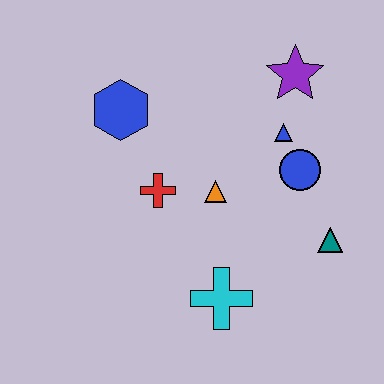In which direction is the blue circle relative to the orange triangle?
The blue circle is to the right of the orange triangle.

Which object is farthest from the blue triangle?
The cyan cross is farthest from the blue triangle.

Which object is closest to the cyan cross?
The orange triangle is closest to the cyan cross.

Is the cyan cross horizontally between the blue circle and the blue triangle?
No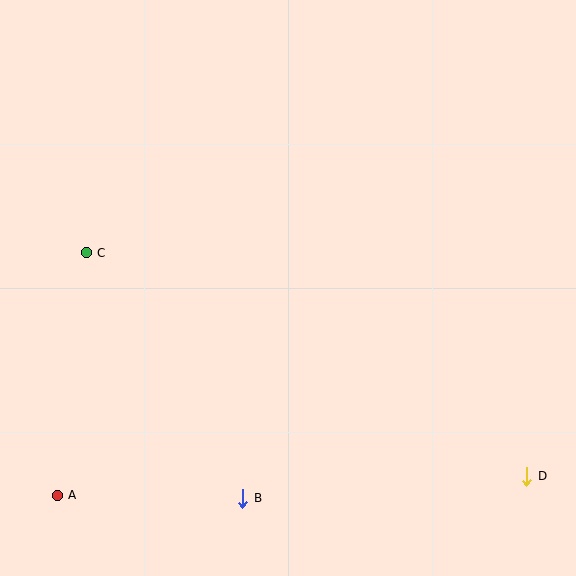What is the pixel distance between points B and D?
The distance between B and D is 285 pixels.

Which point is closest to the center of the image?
Point C at (86, 253) is closest to the center.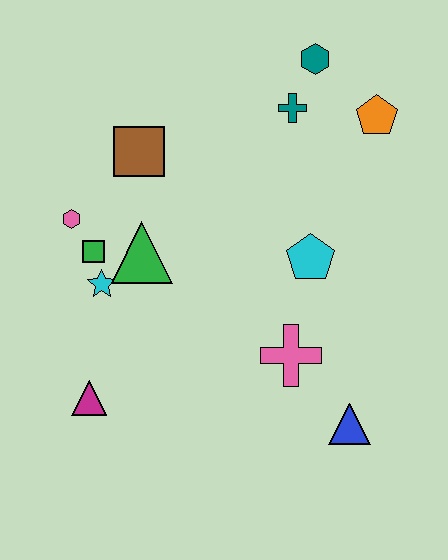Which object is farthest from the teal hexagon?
The magenta triangle is farthest from the teal hexagon.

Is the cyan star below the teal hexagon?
Yes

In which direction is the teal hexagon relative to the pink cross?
The teal hexagon is above the pink cross.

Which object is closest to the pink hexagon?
The green square is closest to the pink hexagon.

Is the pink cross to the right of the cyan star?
Yes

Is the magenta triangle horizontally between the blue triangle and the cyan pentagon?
No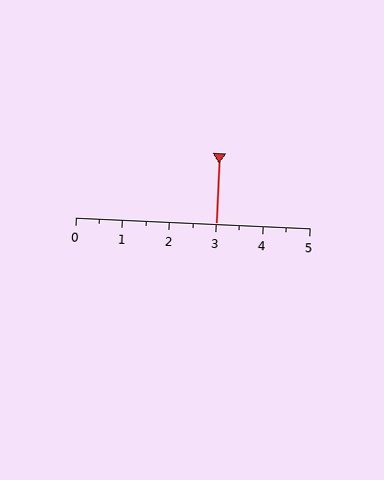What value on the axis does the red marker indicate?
The marker indicates approximately 3.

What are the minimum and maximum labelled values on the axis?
The axis runs from 0 to 5.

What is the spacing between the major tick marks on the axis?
The major ticks are spaced 1 apart.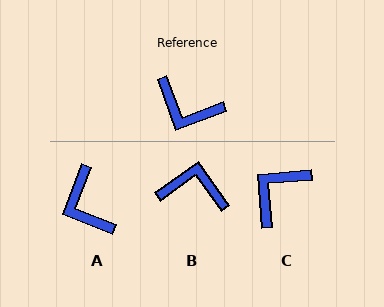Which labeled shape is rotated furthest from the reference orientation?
B, about 165 degrees away.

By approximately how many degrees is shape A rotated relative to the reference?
Approximately 42 degrees clockwise.